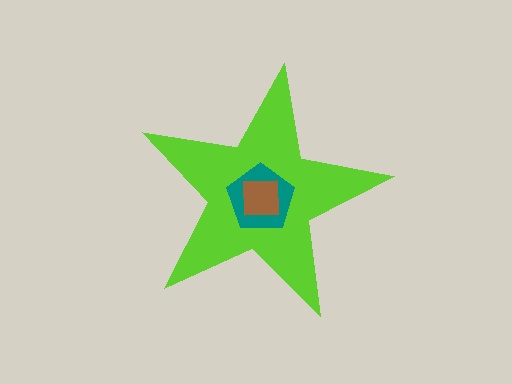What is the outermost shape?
The lime star.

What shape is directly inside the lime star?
The teal pentagon.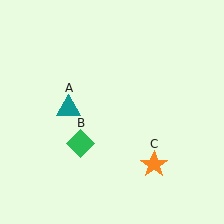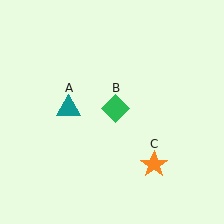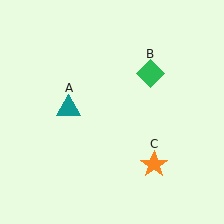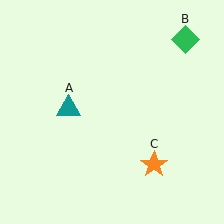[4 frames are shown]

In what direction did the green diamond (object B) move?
The green diamond (object B) moved up and to the right.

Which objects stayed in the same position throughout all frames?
Teal triangle (object A) and orange star (object C) remained stationary.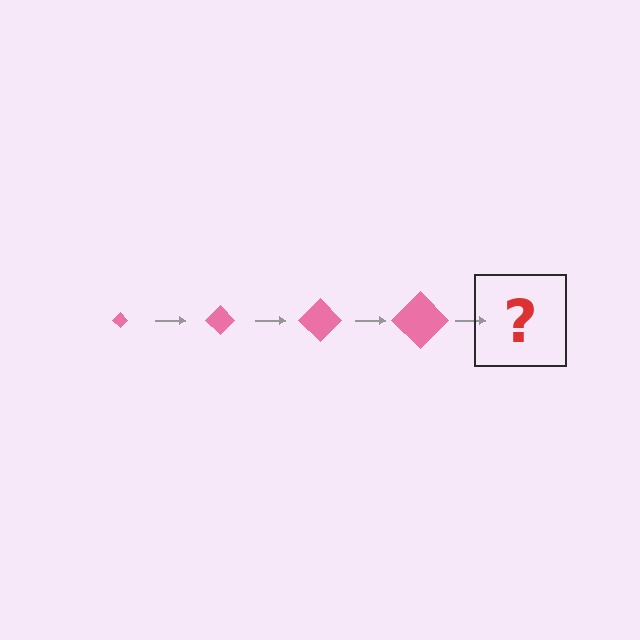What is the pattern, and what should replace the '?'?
The pattern is that the diamond gets progressively larger each step. The '?' should be a pink diamond, larger than the previous one.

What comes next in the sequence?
The next element should be a pink diamond, larger than the previous one.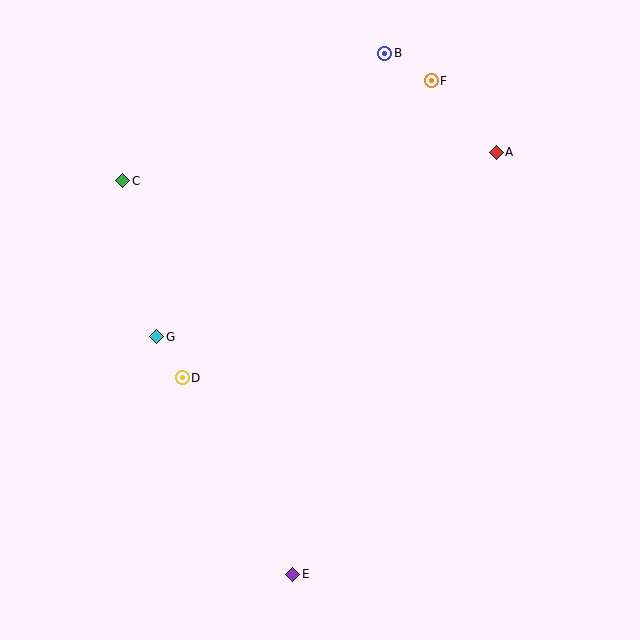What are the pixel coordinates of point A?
Point A is at (496, 152).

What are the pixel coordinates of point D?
Point D is at (182, 378).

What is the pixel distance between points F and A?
The distance between F and A is 97 pixels.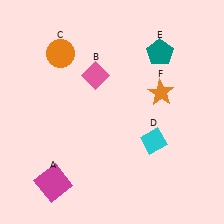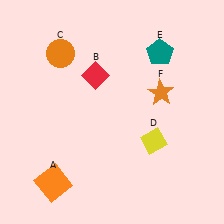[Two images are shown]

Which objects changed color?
A changed from magenta to orange. B changed from pink to red. D changed from cyan to yellow.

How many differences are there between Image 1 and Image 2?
There are 3 differences between the two images.